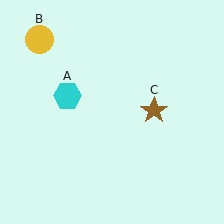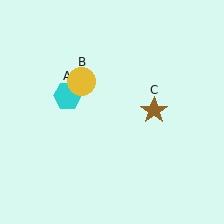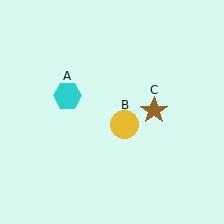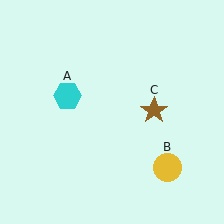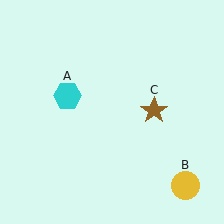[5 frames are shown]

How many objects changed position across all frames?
1 object changed position: yellow circle (object B).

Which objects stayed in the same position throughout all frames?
Cyan hexagon (object A) and brown star (object C) remained stationary.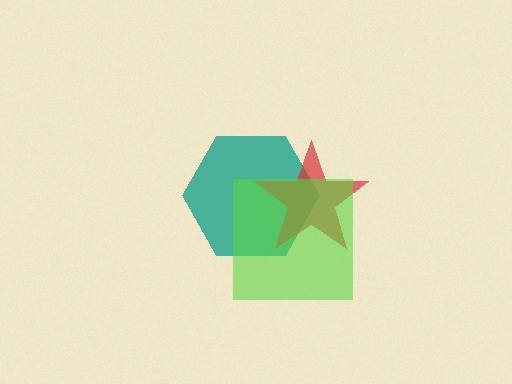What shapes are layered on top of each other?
The layered shapes are: a teal hexagon, a red star, a lime square.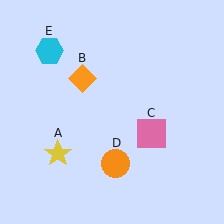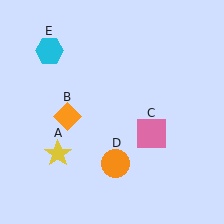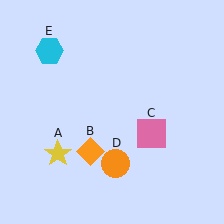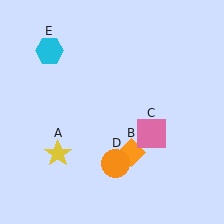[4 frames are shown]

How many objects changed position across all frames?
1 object changed position: orange diamond (object B).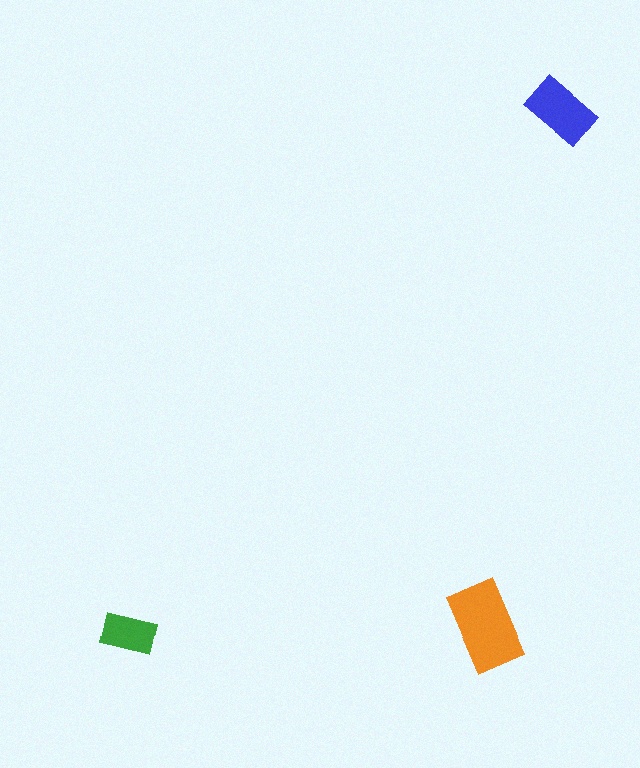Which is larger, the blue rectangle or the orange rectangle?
The orange one.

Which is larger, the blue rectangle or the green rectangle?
The blue one.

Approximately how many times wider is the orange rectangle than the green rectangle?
About 1.5 times wider.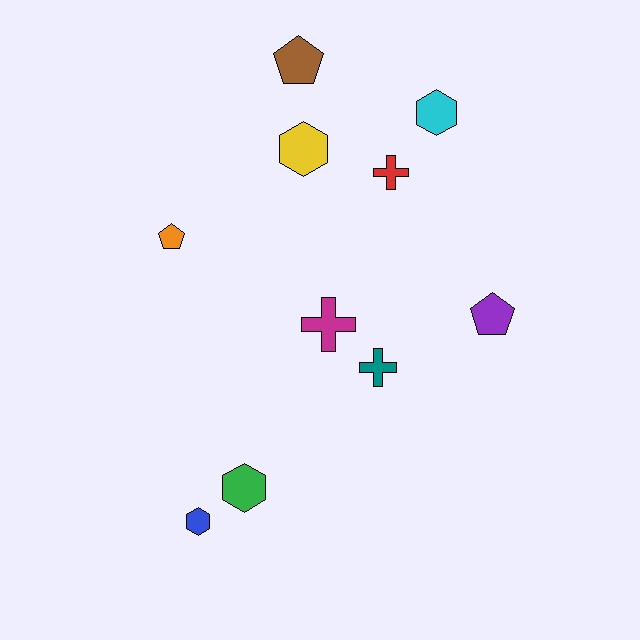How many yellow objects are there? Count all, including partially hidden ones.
There is 1 yellow object.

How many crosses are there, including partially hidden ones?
There are 3 crosses.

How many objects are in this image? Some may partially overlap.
There are 10 objects.